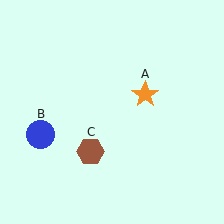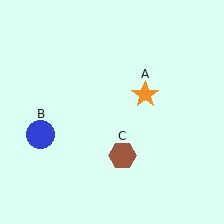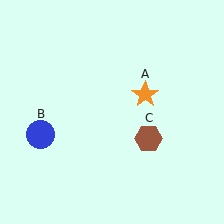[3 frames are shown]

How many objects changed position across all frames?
1 object changed position: brown hexagon (object C).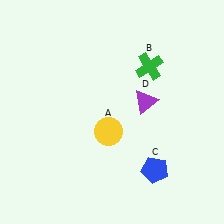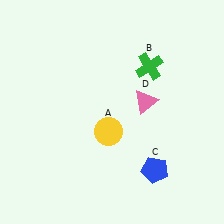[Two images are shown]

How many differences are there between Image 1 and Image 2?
There is 1 difference between the two images.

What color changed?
The triangle (D) changed from purple in Image 1 to pink in Image 2.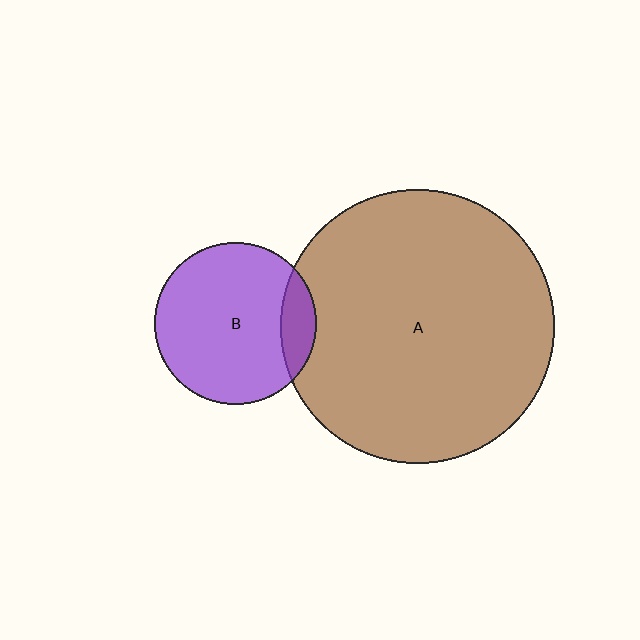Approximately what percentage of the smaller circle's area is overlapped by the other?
Approximately 15%.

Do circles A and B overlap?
Yes.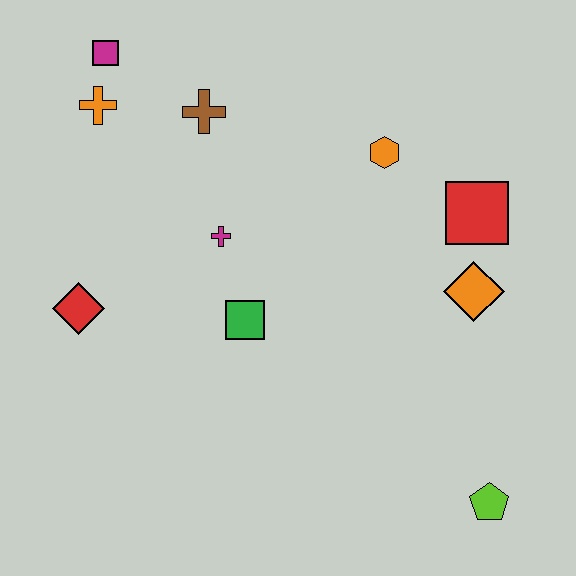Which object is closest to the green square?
The magenta cross is closest to the green square.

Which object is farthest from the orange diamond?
The magenta square is farthest from the orange diamond.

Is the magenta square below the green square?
No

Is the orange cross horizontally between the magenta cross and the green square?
No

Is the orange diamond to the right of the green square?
Yes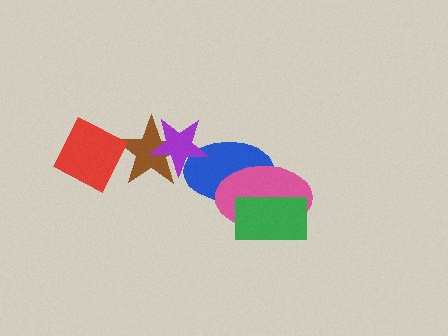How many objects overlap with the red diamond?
1 object overlaps with the red diamond.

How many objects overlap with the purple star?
2 objects overlap with the purple star.